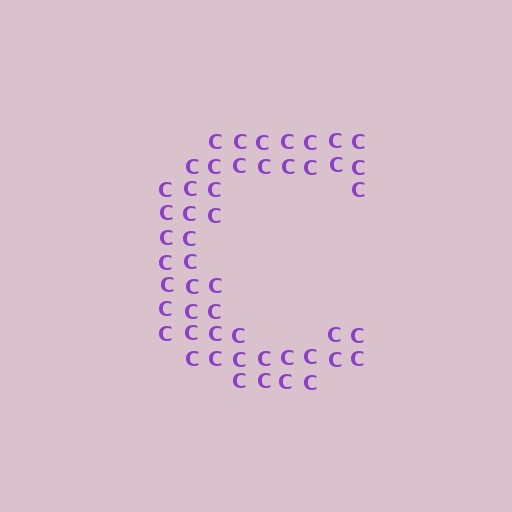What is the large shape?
The large shape is the letter C.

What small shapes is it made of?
It is made of small letter C's.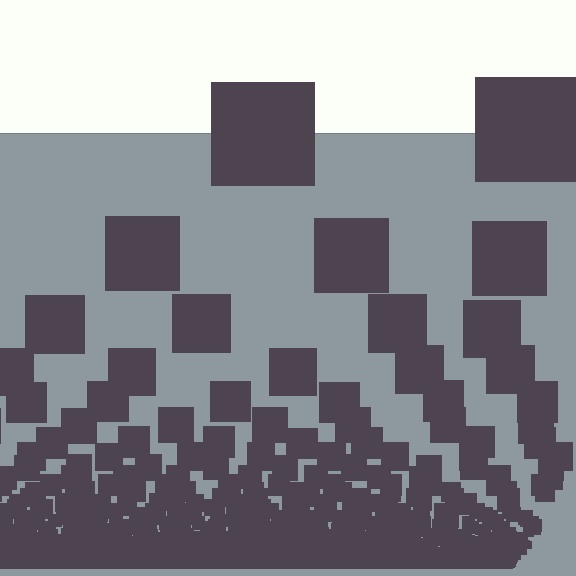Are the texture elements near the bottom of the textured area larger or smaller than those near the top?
Smaller. The gradient is inverted — elements near the bottom are smaller and denser.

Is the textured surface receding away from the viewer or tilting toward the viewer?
The surface appears to tilt toward the viewer. Texture elements get larger and sparser toward the top.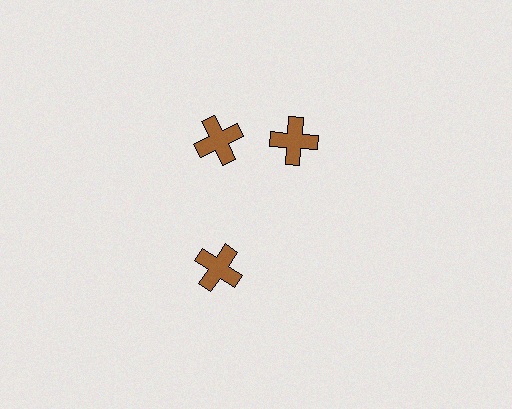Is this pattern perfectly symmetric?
No. The 3 brown crosses are arranged in a ring, but one element near the 3 o'clock position is rotated out of alignment along the ring, breaking the 3-fold rotational symmetry.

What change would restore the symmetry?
The symmetry would be restored by rotating it back into even spacing with its neighbors so that all 3 crosses sit at equal angles and equal distance from the center.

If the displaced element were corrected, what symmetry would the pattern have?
It would have 3-fold rotational symmetry — the pattern would map onto itself every 120 degrees.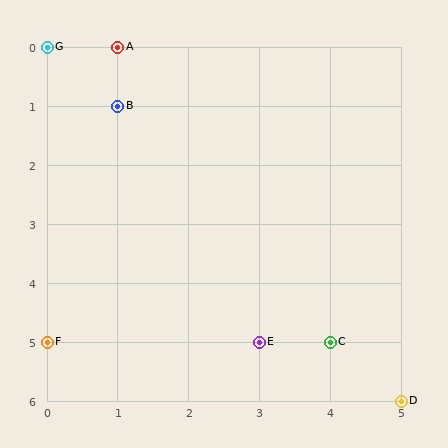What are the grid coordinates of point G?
Point G is at grid coordinates (0, 0).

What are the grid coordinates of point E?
Point E is at grid coordinates (3, 5).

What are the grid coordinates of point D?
Point D is at grid coordinates (5, 6).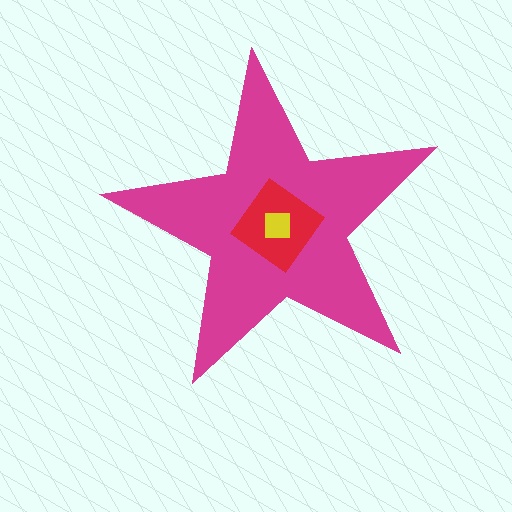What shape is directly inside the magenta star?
The red diamond.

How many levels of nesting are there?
3.